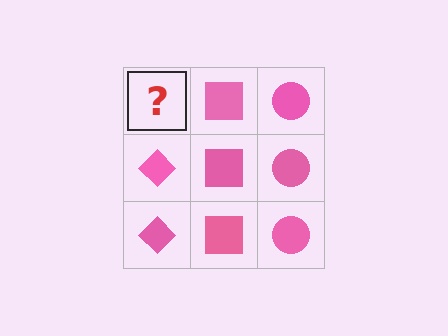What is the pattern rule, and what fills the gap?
The rule is that each column has a consistent shape. The gap should be filled with a pink diamond.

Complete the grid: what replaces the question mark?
The question mark should be replaced with a pink diamond.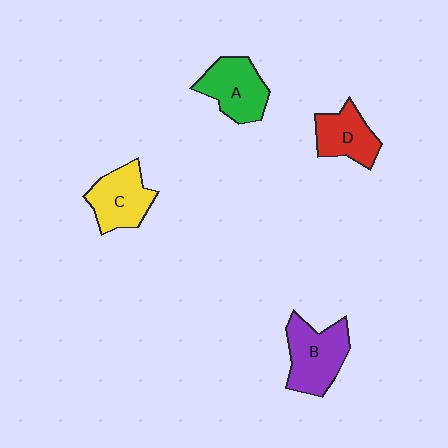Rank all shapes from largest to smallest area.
From largest to smallest: B (purple), A (green), C (yellow), D (red).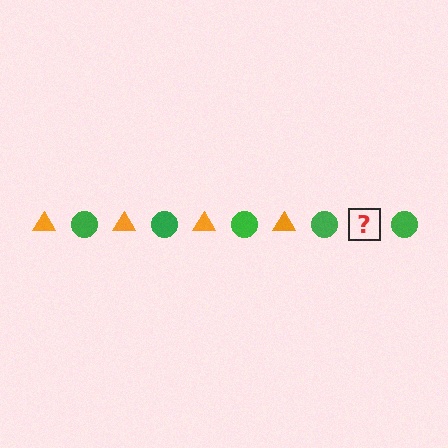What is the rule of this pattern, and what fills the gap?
The rule is that the pattern alternates between orange triangle and green circle. The gap should be filled with an orange triangle.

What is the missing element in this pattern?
The missing element is an orange triangle.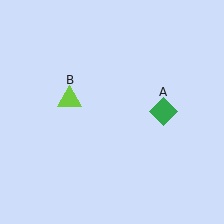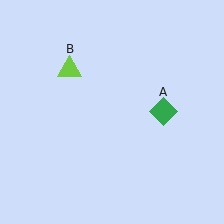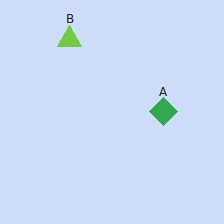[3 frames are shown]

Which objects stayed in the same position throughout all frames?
Green diamond (object A) remained stationary.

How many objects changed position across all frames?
1 object changed position: lime triangle (object B).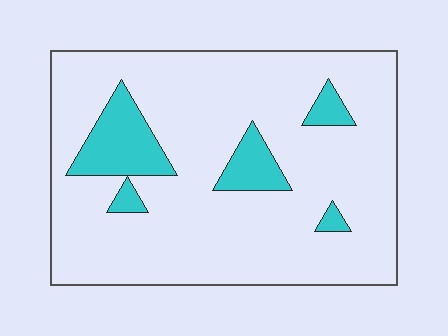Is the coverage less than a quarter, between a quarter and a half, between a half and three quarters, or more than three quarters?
Less than a quarter.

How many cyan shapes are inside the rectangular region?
5.